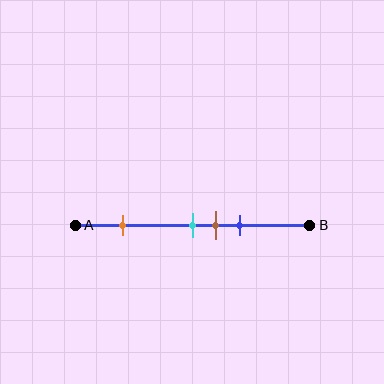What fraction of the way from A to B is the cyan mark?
The cyan mark is approximately 50% (0.5) of the way from A to B.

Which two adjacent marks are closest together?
The cyan and brown marks are the closest adjacent pair.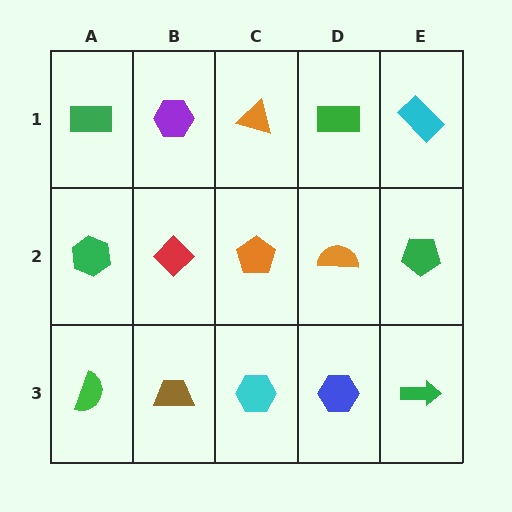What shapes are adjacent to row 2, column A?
A green rectangle (row 1, column A), a green semicircle (row 3, column A), a red diamond (row 2, column B).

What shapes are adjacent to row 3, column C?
An orange pentagon (row 2, column C), a brown trapezoid (row 3, column B), a blue hexagon (row 3, column D).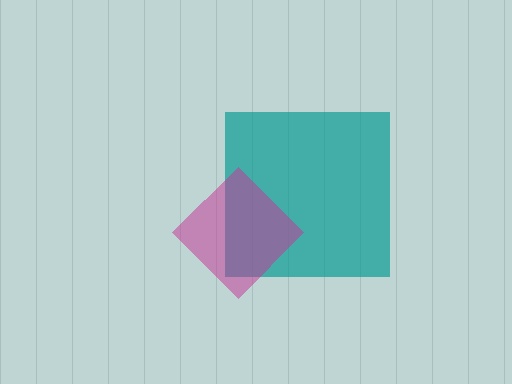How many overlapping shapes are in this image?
There are 2 overlapping shapes in the image.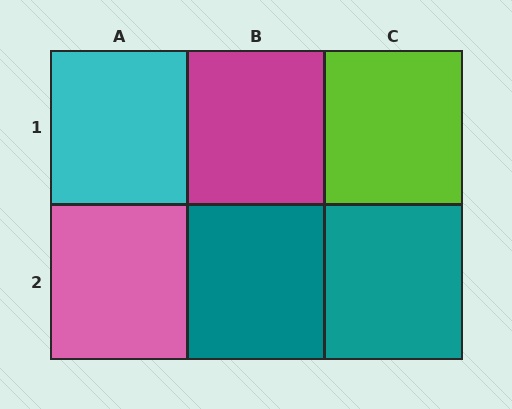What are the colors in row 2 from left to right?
Pink, teal, teal.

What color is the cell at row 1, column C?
Lime.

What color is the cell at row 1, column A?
Cyan.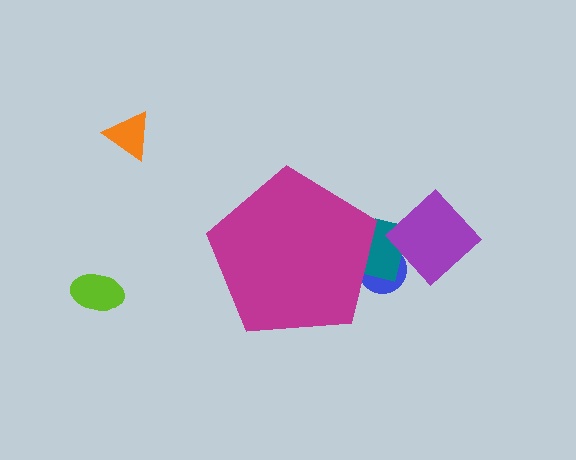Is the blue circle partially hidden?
Yes, the blue circle is partially hidden behind the magenta pentagon.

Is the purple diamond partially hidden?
No, the purple diamond is fully visible.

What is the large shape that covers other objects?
A magenta pentagon.